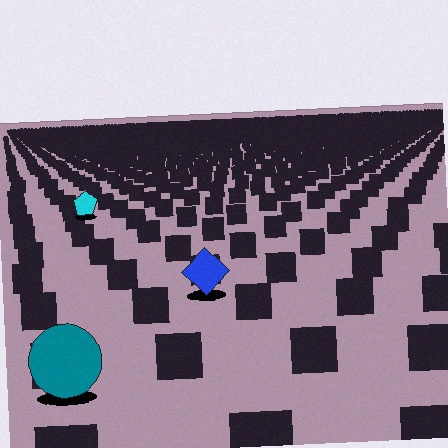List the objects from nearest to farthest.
From nearest to farthest: the teal circle, the blue diamond, the cyan pentagon.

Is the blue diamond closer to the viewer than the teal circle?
No. The teal circle is closer — you can tell from the texture gradient: the ground texture is coarser near it.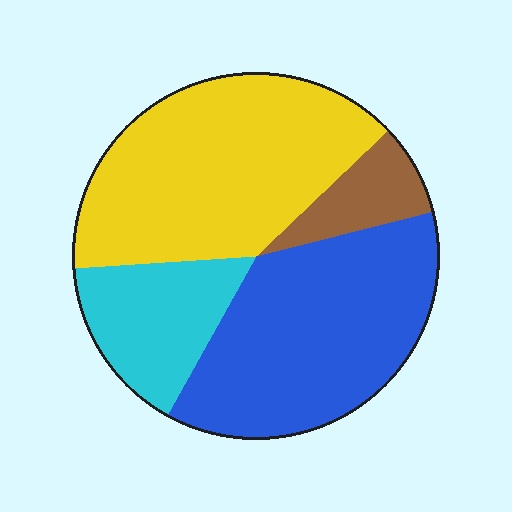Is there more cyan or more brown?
Cyan.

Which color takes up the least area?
Brown, at roughly 10%.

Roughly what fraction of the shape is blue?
Blue takes up about three eighths (3/8) of the shape.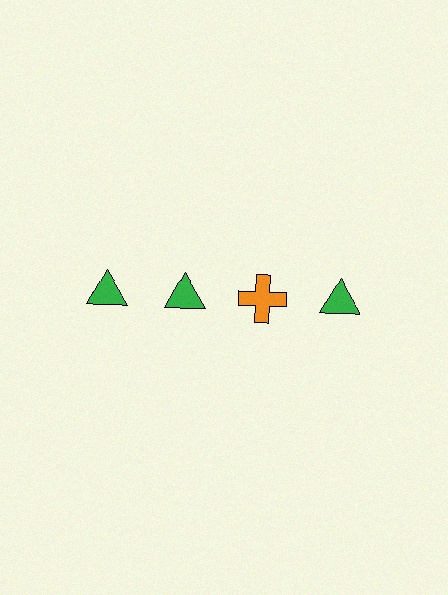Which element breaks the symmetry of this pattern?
The orange cross in the top row, center column breaks the symmetry. All other shapes are green triangles.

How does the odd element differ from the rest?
It differs in both color (orange instead of green) and shape (cross instead of triangle).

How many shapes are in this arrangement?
There are 4 shapes arranged in a grid pattern.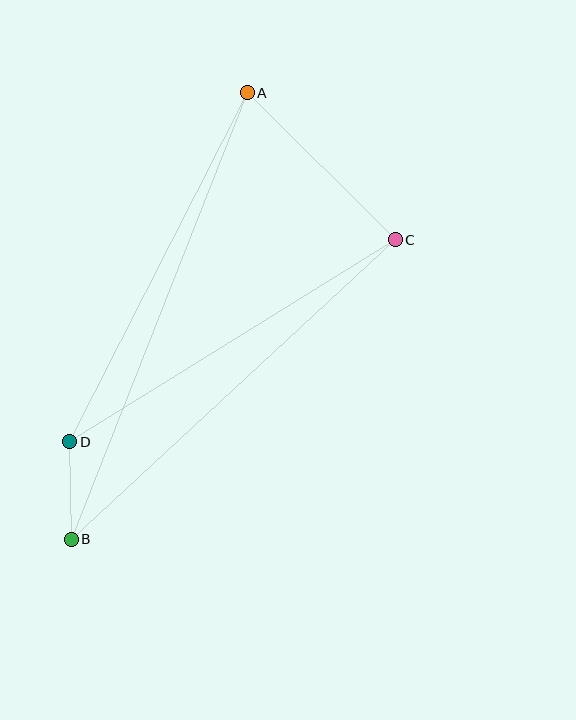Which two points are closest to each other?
Points B and D are closest to each other.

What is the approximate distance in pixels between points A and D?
The distance between A and D is approximately 391 pixels.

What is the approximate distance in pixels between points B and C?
The distance between B and C is approximately 441 pixels.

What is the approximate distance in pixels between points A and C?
The distance between A and C is approximately 209 pixels.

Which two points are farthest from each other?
Points A and B are farthest from each other.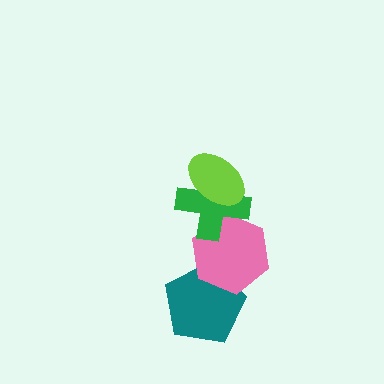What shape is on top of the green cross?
The lime ellipse is on top of the green cross.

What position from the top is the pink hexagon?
The pink hexagon is 3rd from the top.